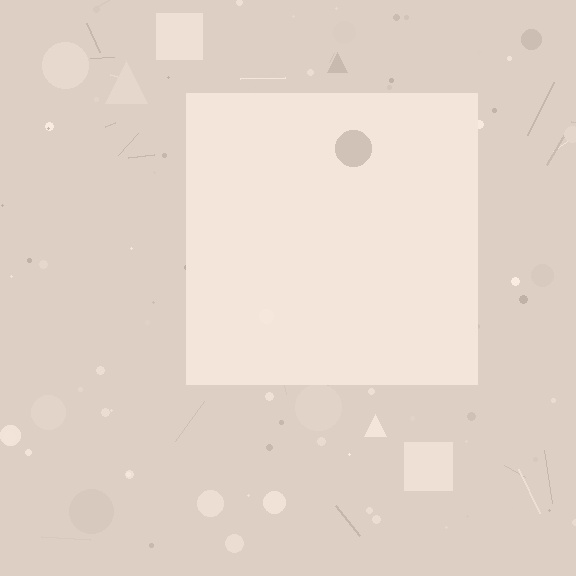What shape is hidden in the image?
A square is hidden in the image.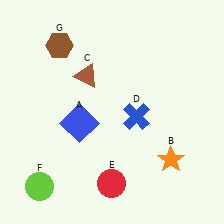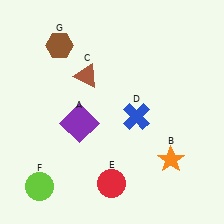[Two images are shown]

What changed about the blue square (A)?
In Image 1, A is blue. In Image 2, it changed to purple.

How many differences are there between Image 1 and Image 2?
There is 1 difference between the two images.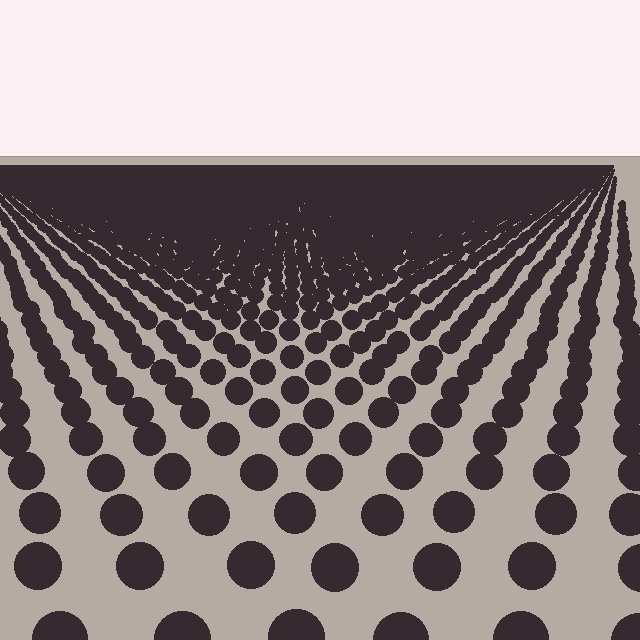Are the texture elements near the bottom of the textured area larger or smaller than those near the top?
Larger. Near the bottom, elements are closer to the viewer and appear at a bigger on-screen size.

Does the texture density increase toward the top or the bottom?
Density increases toward the top.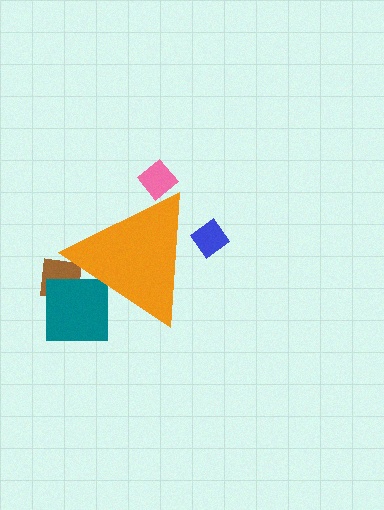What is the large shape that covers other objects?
An orange triangle.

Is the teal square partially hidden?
Yes, the teal square is partially hidden behind the orange triangle.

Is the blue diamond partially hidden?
Yes, the blue diamond is partially hidden behind the orange triangle.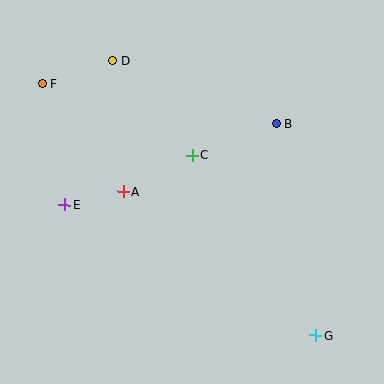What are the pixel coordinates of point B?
Point B is at (276, 124).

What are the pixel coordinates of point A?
Point A is at (123, 191).